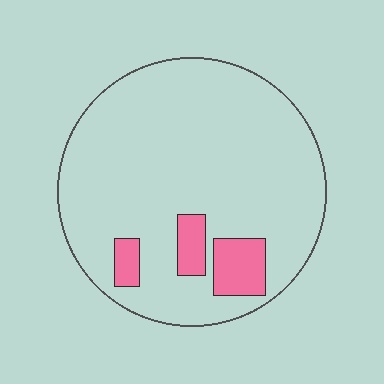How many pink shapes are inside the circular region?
3.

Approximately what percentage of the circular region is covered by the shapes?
Approximately 10%.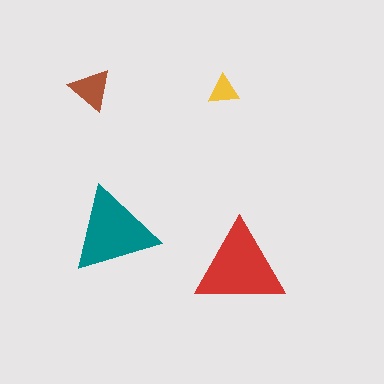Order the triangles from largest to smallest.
the red one, the teal one, the brown one, the yellow one.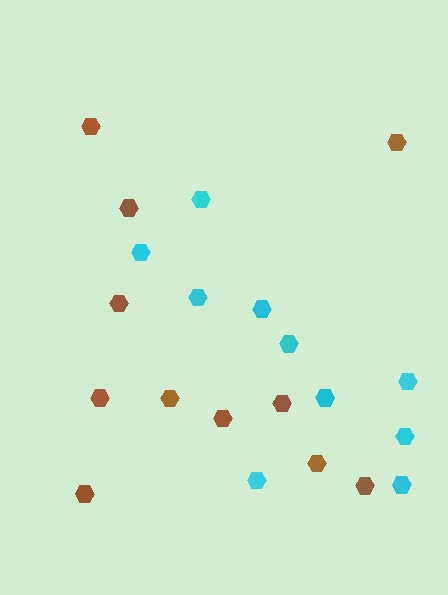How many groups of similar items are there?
There are 2 groups: one group of brown hexagons (11) and one group of cyan hexagons (10).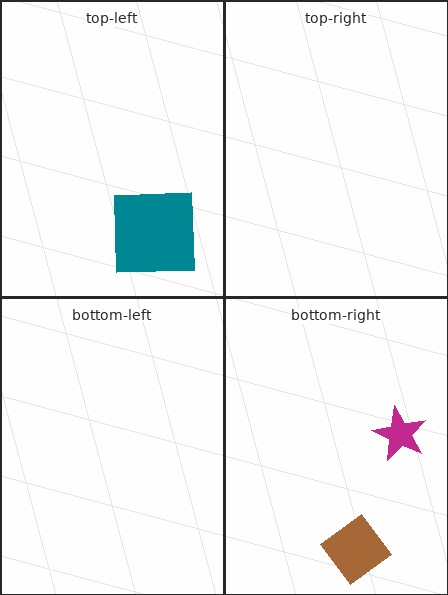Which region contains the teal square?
The top-left region.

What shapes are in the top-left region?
The teal square.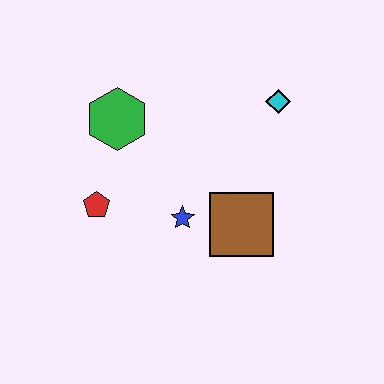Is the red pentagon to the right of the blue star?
No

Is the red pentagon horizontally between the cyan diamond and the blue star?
No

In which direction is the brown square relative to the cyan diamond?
The brown square is below the cyan diamond.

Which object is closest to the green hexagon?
The red pentagon is closest to the green hexagon.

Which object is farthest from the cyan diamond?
The red pentagon is farthest from the cyan diamond.